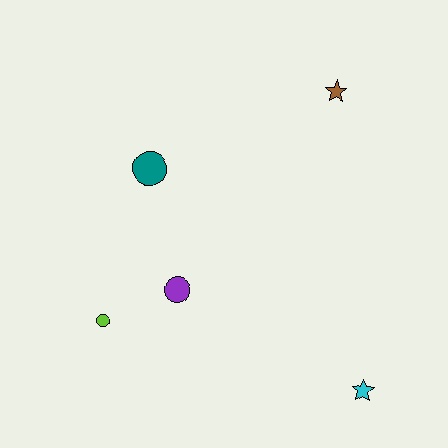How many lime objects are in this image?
There is 1 lime object.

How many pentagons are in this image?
There are no pentagons.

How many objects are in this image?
There are 5 objects.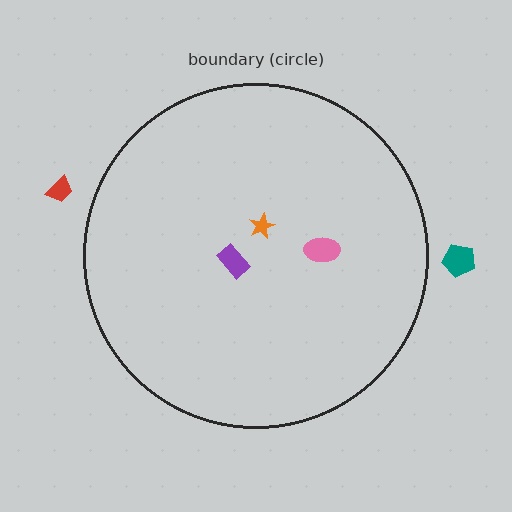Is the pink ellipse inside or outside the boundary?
Inside.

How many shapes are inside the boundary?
3 inside, 2 outside.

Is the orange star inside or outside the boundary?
Inside.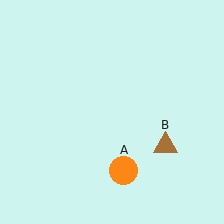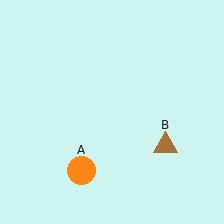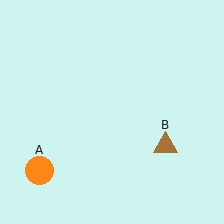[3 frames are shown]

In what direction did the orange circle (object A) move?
The orange circle (object A) moved left.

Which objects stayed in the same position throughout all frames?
Brown triangle (object B) remained stationary.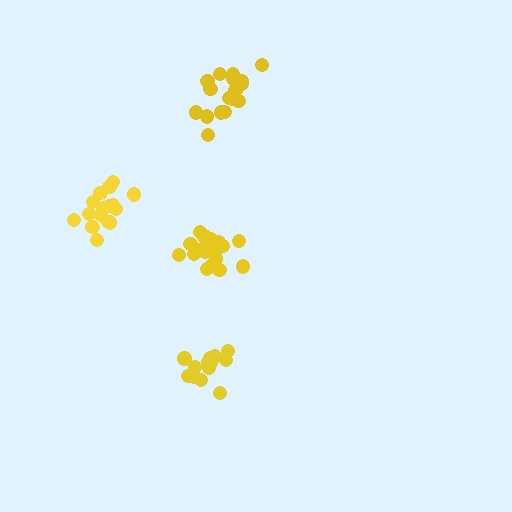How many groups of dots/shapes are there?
There are 4 groups.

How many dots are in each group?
Group 1: 19 dots, Group 2: 19 dots, Group 3: 14 dots, Group 4: 16 dots (68 total).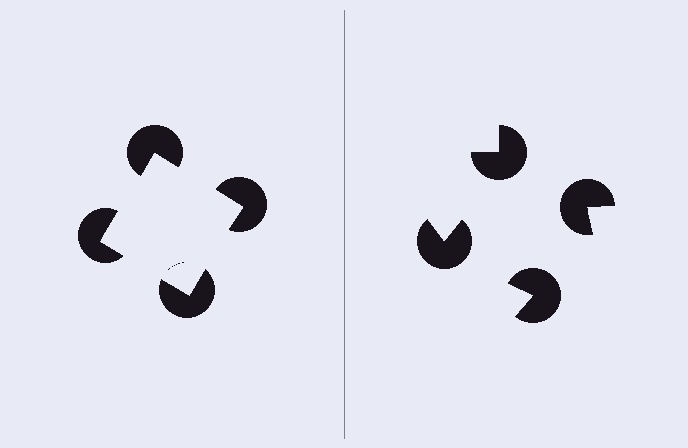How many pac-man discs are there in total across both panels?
8 — 4 on each side.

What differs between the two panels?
The pac-man discs are positioned identically on both sides; only the wedge orientations differ. On the left they align to a square; on the right they are misaligned.